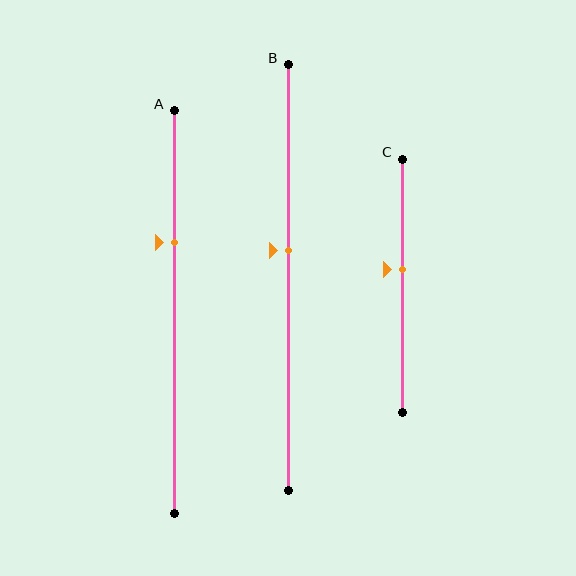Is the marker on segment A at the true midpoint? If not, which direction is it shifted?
No, the marker on segment A is shifted upward by about 17% of the segment length.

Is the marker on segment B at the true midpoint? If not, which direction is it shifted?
No, the marker on segment B is shifted upward by about 6% of the segment length.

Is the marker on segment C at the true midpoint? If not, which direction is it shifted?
No, the marker on segment C is shifted upward by about 6% of the segment length.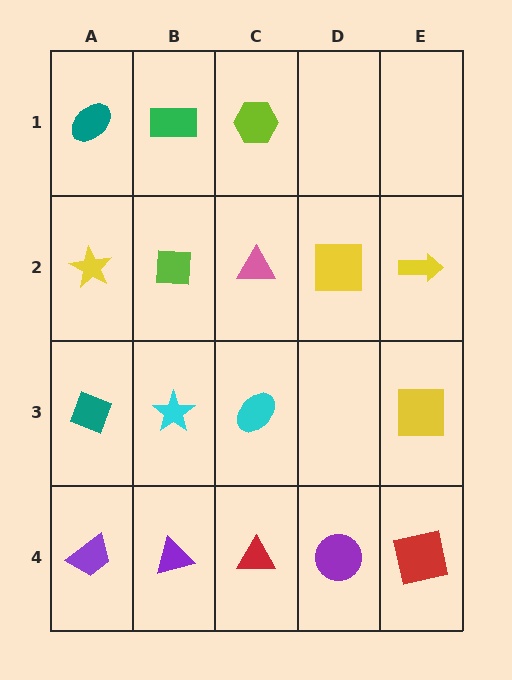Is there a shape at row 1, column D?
No, that cell is empty.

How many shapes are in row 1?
3 shapes.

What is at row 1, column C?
A lime hexagon.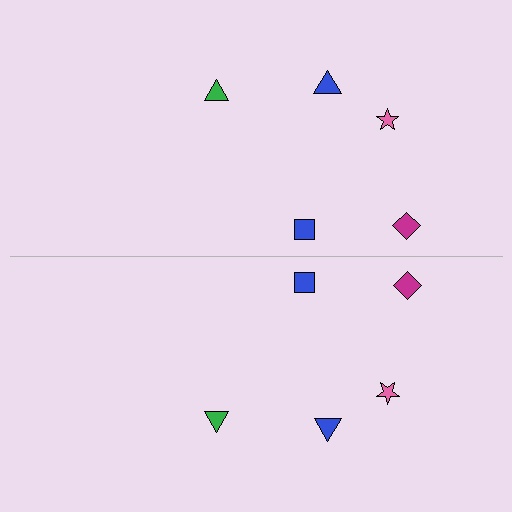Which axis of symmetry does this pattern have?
The pattern has a horizontal axis of symmetry running through the center of the image.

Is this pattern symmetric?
Yes, this pattern has bilateral (reflection) symmetry.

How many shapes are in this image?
There are 10 shapes in this image.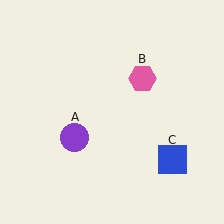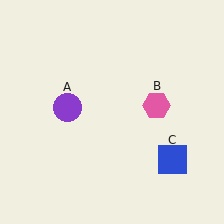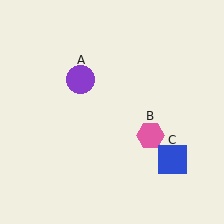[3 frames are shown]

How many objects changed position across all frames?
2 objects changed position: purple circle (object A), pink hexagon (object B).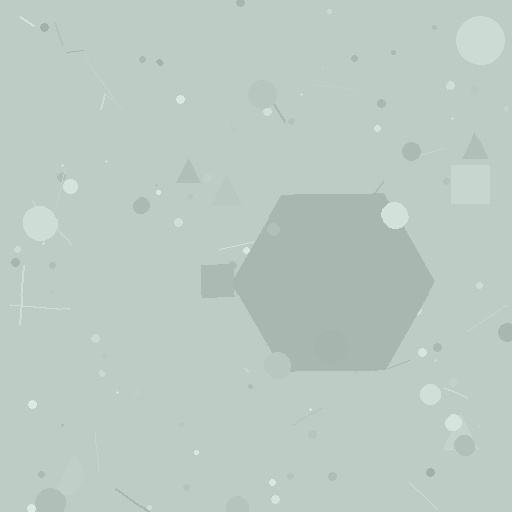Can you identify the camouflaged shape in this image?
The camouflaged shape is a hexagon.